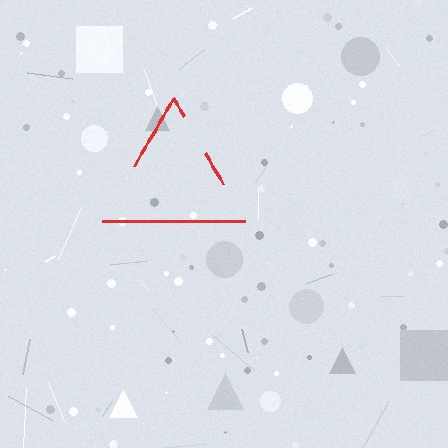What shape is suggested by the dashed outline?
The dashed outline suggests a triangle.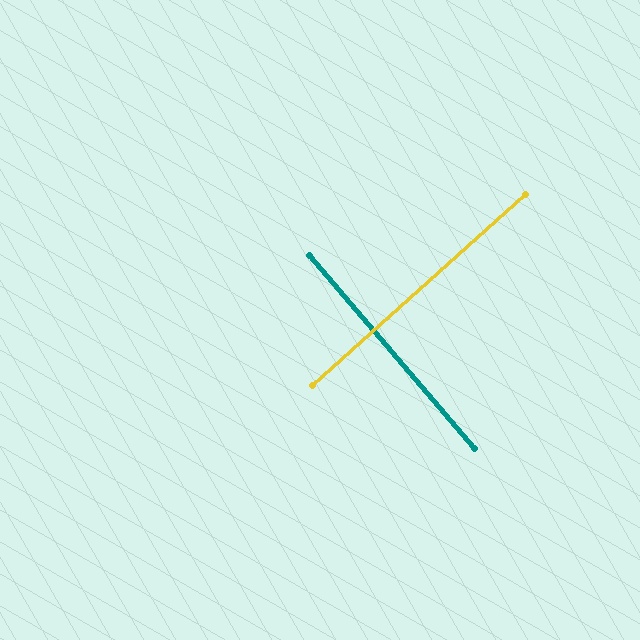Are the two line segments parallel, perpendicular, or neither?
Perpendicular — they meet at approximately 89°.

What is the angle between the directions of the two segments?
Approximately 89 degrees.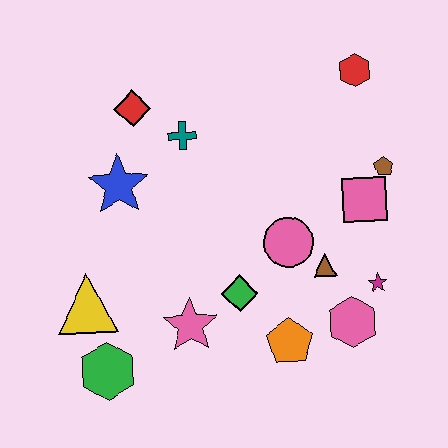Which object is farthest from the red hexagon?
The green hexagon is farthest from the red hexagon.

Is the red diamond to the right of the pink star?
No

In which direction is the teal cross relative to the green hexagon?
The teal cross is above the green hexagon.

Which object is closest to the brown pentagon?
The pink square is closest to the brown pentagon.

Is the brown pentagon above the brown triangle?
Yes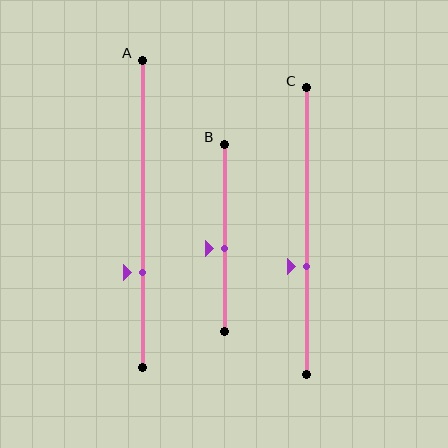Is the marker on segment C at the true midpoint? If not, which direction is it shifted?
No, the marker on segment C is shifted downward by about 12% of the segment length.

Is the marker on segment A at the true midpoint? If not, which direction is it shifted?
No, the marker on segment A is shifted downward by about 19% of the segment length.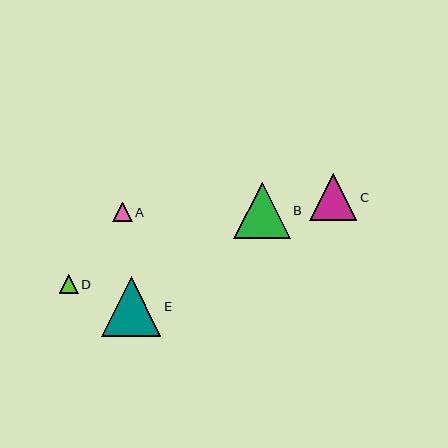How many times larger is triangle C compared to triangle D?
Triangle C is approximately 2.5 times the size of triangle D.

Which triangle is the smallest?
Triangle D is the smallest with a size of approximately 19 pixels.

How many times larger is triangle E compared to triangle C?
Triangle E is approximately 1.3 times the size of triangle C.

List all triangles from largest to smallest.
From largest to smallest: E, B, C, A, D.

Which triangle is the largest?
Triangle E is the largest with a size of approximately 59 pixels.